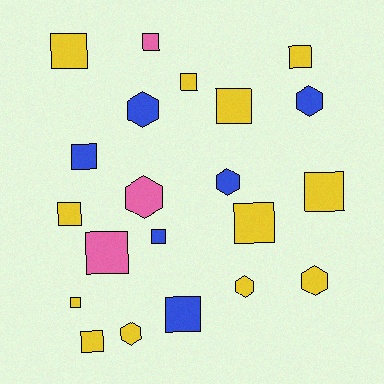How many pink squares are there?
There are 2 pink squares.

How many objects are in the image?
There are 21 objects.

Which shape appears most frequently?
Square, with 14 objects.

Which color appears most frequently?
Yellow, with 12 objects.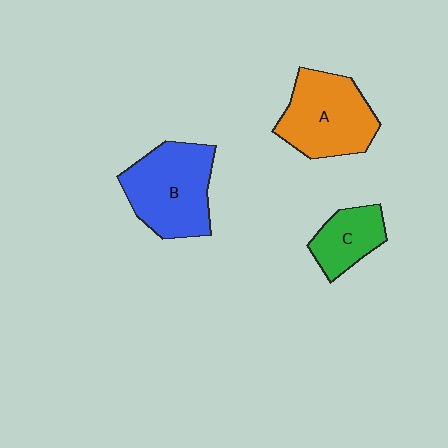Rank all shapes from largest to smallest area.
From largest to smallest: B (blue), A (orange), C (green).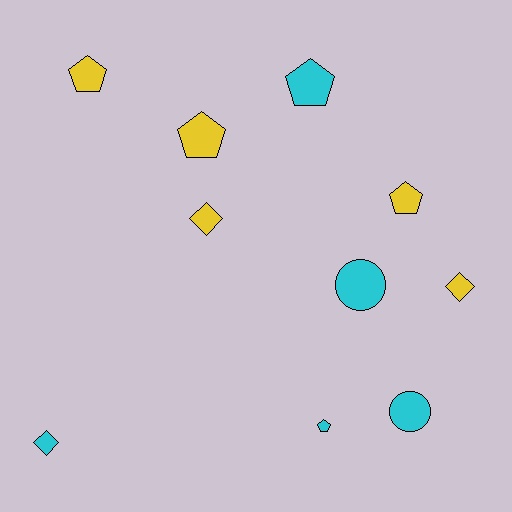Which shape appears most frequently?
Pentagon, with 5 objects.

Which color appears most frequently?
Yellow, with 5 objects.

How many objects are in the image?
There are 10 objects.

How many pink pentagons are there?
There are no pink pentagons.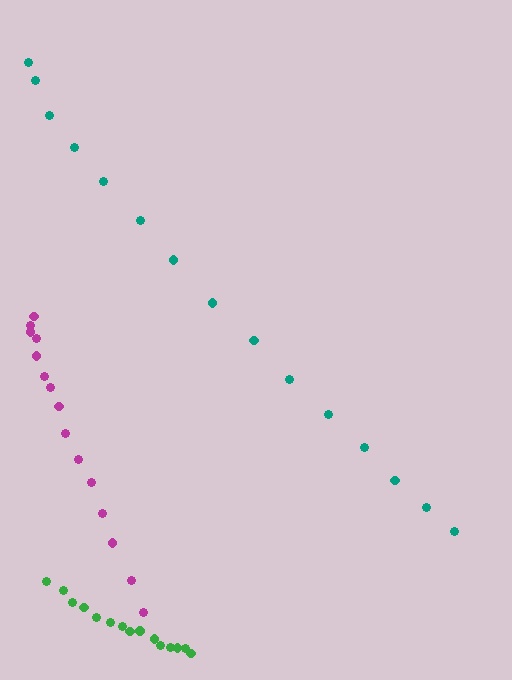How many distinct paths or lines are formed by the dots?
There are 3 distinct paths.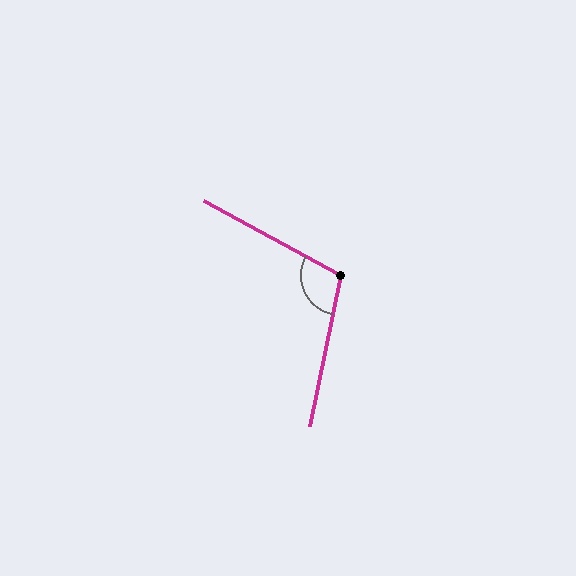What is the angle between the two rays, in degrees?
Approximately 107 degrees.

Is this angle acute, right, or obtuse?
It is obtuse.